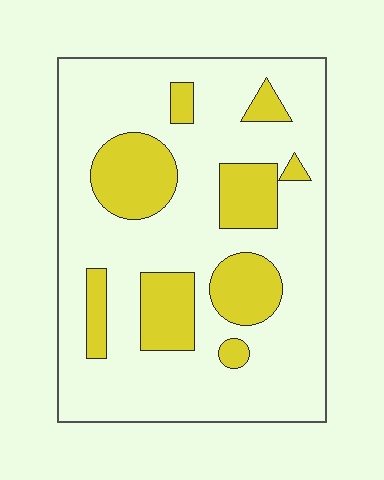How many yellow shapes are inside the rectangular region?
9.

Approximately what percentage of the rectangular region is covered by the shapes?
Approximately 25%.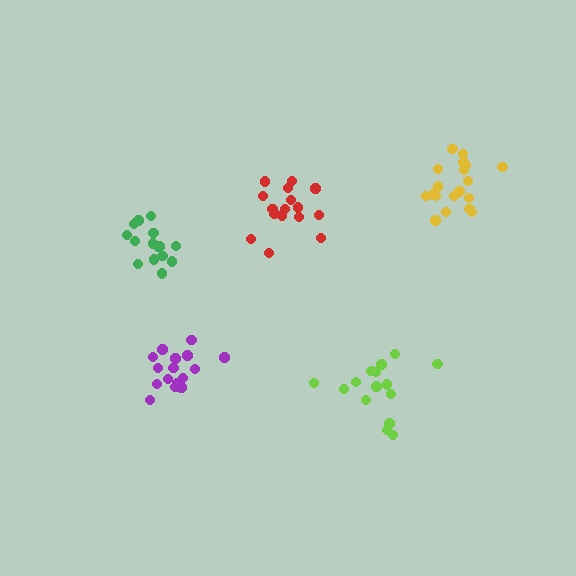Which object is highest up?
The yellow cluster is topmost.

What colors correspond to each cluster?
The clusters are colored: purple, yellow, red, lime, green.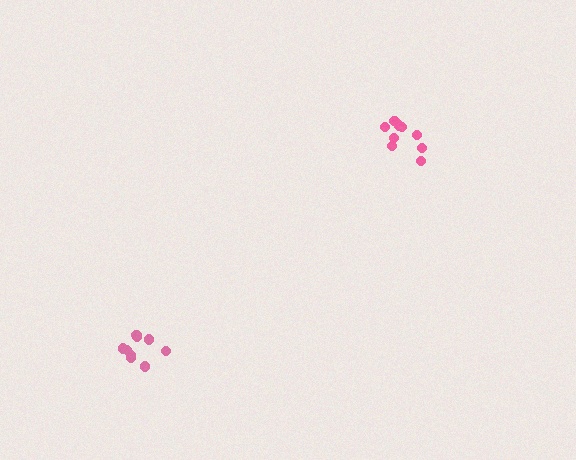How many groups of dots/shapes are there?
There are 2 groups.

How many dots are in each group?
Group 1: 9 dots, Group 2: 9 dots (18 total).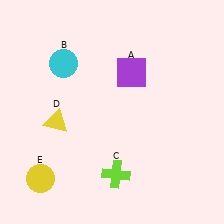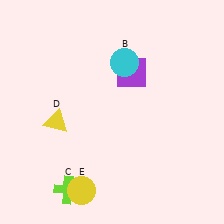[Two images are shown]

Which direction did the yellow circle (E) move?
The yellow circle (E) moved right.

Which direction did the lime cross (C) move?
The lime cross (C) moved left.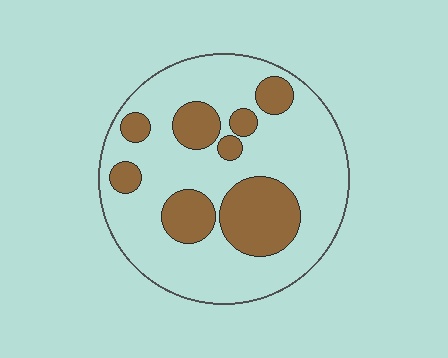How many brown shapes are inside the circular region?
8.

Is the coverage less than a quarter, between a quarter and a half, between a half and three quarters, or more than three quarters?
Between a quarter and a half.